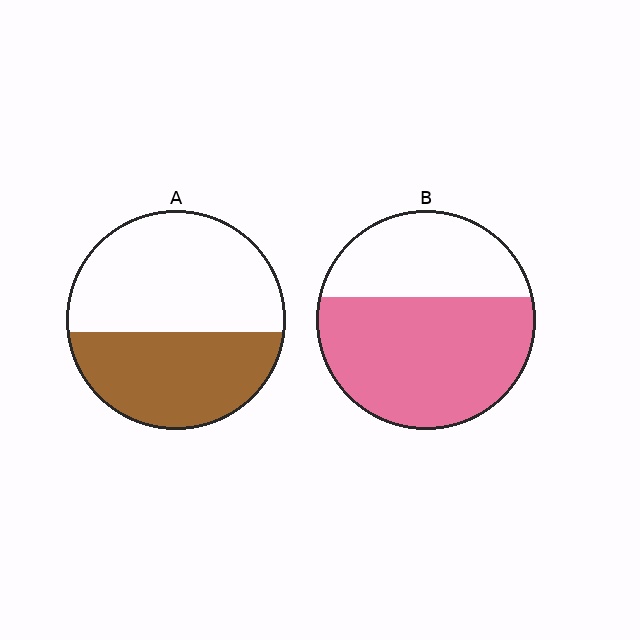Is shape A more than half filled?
No.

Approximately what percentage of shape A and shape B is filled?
A is approximately 45% and B is approximately 65%.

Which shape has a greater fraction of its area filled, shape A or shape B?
Shape B.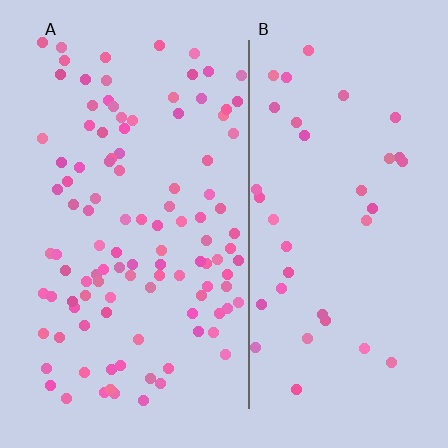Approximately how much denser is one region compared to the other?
Approximately 2.9× — region A over region B.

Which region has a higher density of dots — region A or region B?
A (the left).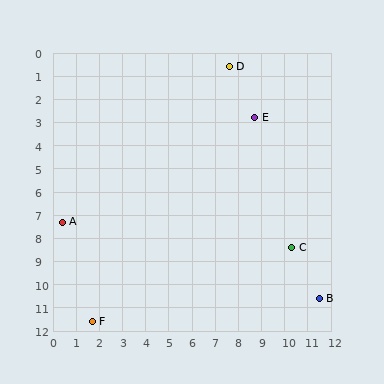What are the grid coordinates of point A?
Point A is at approximately (0.4, 7.3).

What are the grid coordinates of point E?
Point E is at approximately (8.7, 2.8).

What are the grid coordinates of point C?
Point C is at approximately (10.3, 8.4).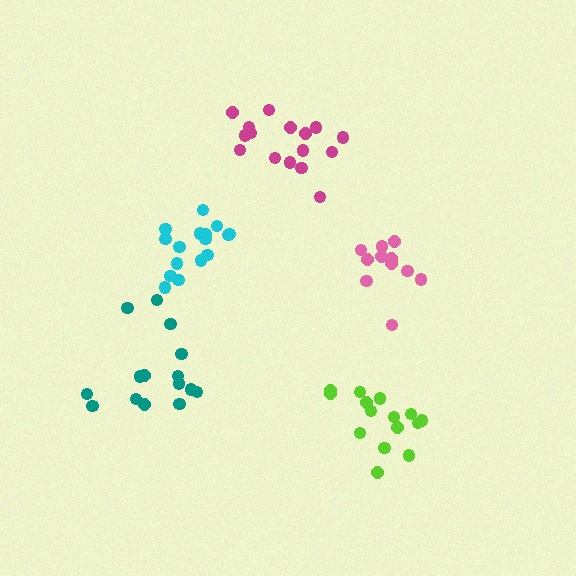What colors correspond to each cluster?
The clusters are colored: pink, teal, lime, magenta, cyan.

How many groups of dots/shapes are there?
There are 5 groups.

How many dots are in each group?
Group 1: 11 dots, Group 2: 15 dots, Group 3: 15 dots, Group 4: 16 dots, Group 5: 16 dots (73 total).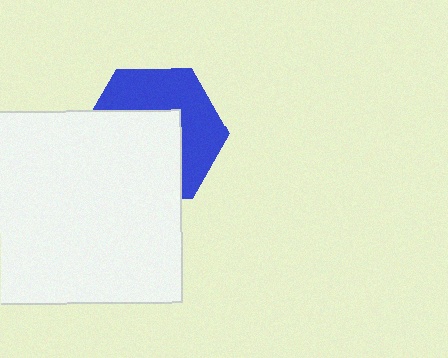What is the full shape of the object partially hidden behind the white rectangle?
The partially hidden object is a blue hexagon.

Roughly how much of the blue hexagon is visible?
About half of it is visible (roughly 48%).